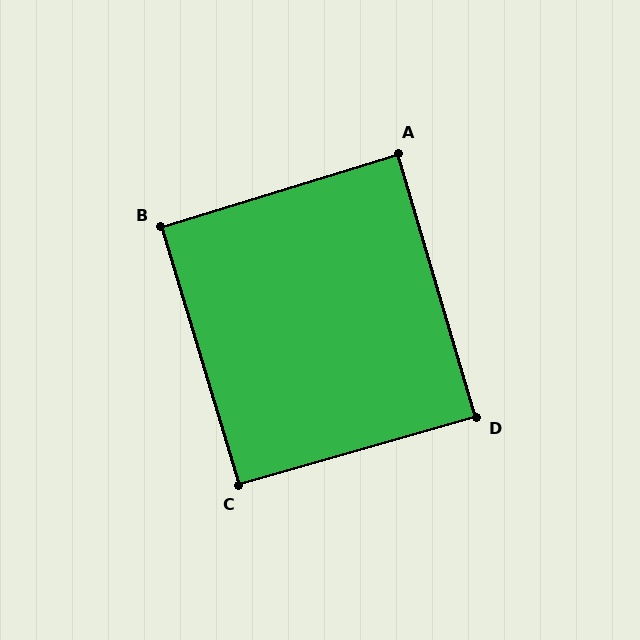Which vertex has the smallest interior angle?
A, at approximately 89 degrees.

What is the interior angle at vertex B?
Approximately 90 degrees (approximately right).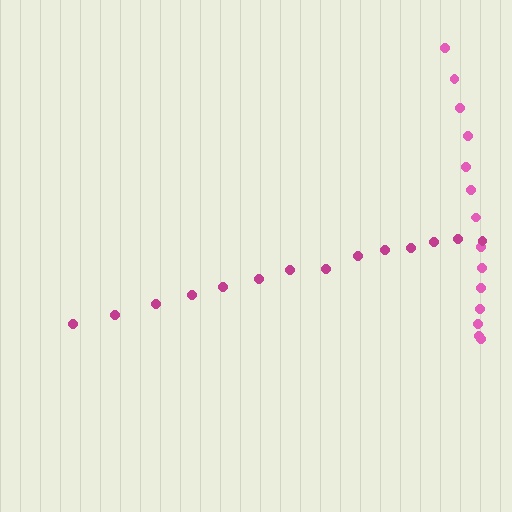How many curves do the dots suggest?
There are 2 distinct paths.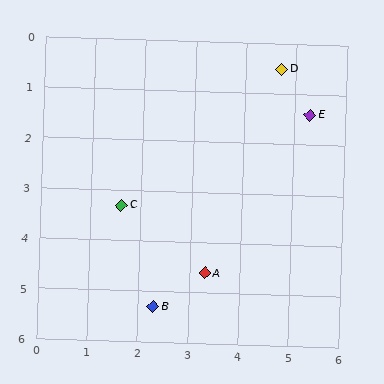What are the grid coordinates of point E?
Point E is at approximately (5.3, 1.4).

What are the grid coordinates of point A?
Point A is at approximately (3.3, 4.6).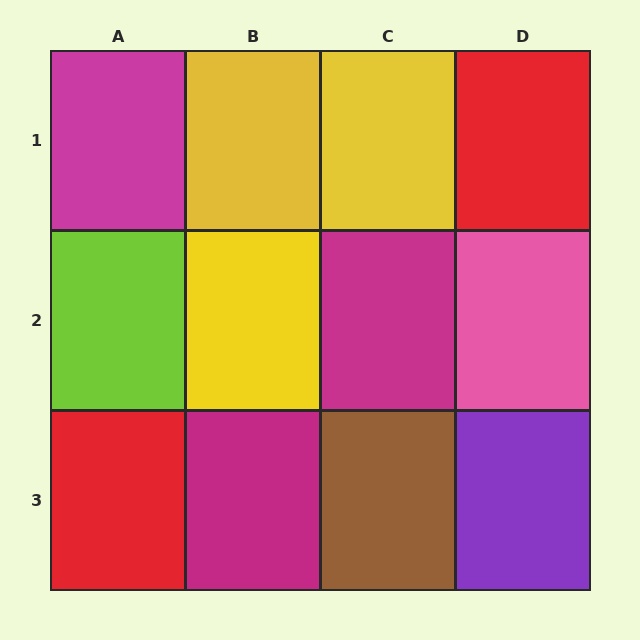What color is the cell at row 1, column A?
Magenta.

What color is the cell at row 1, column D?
Red.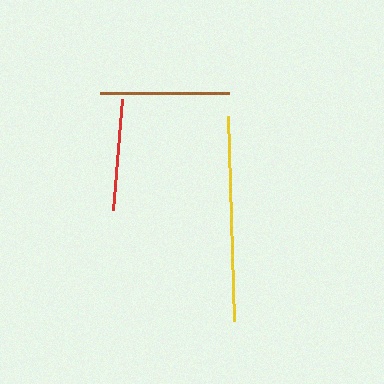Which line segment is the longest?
The yellow line is the longest at approximately 204 pixels.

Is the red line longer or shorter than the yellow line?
The yellow line is longer than the red line.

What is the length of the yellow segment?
The yellow segment is approximately 204 pixels long.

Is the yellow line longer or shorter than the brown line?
The yellow line is longer than the brown line.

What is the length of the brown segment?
The brown segment is approximately 129 pixels long.